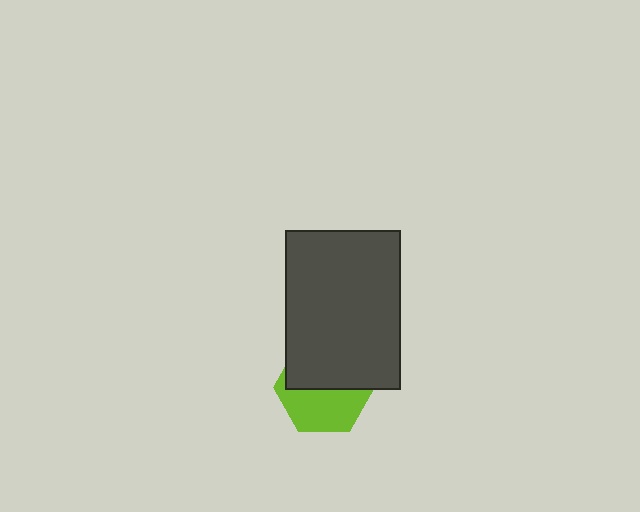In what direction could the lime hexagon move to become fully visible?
The lime hexagon could move down. That would shift it out from behind the dark gray rectangle entirely.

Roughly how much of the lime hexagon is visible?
About half of it is visible (roughly 49%).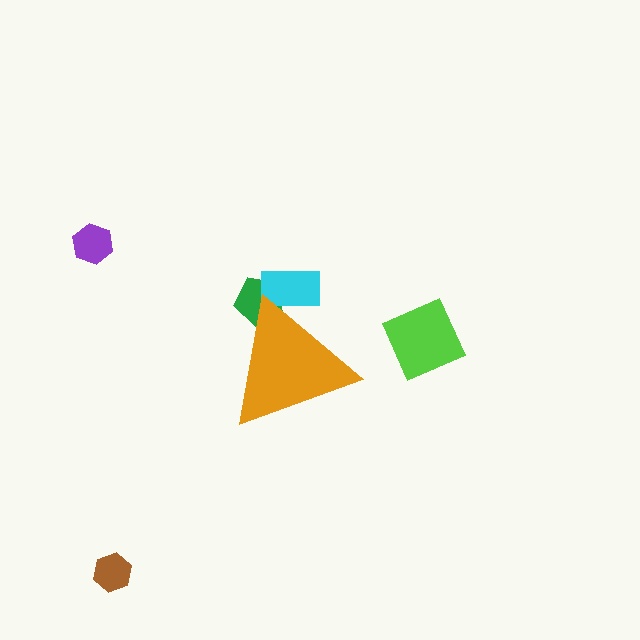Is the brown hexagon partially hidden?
No, the brown hexagon is fully visible.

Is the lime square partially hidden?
No, the lime square is fully visible.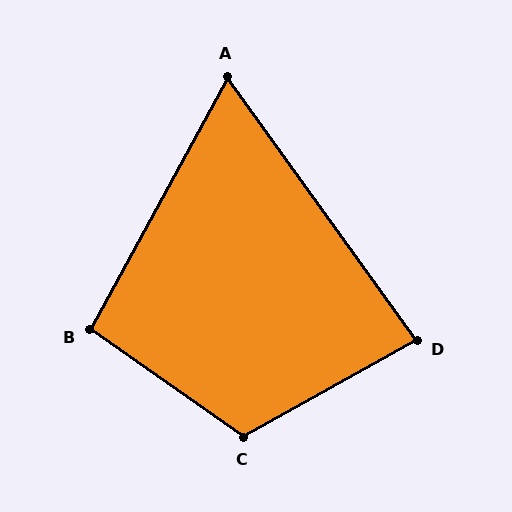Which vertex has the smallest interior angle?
A, at approximately 64 degrees.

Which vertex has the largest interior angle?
C, at approximately 116 degrees.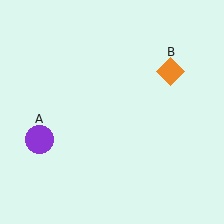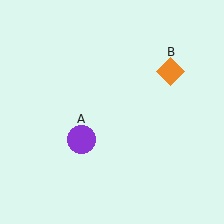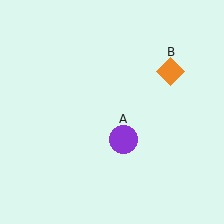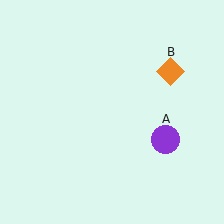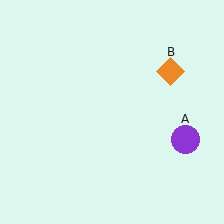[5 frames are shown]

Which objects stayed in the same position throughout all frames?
Orange diamond (object B) remained stationary.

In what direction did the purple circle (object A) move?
The purple circle (object A) moved right.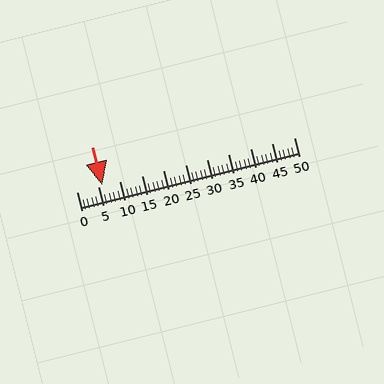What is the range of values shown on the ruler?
The ruler shows values from 0 to 50.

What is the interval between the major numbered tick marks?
The major tick marks are spaced 5 units apart.